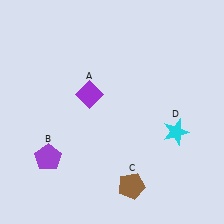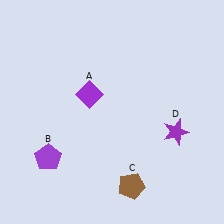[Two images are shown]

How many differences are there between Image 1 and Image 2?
There is 1 difference between the two images.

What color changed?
The star (D) changed from cyan in Image 1 to purple in Image 2.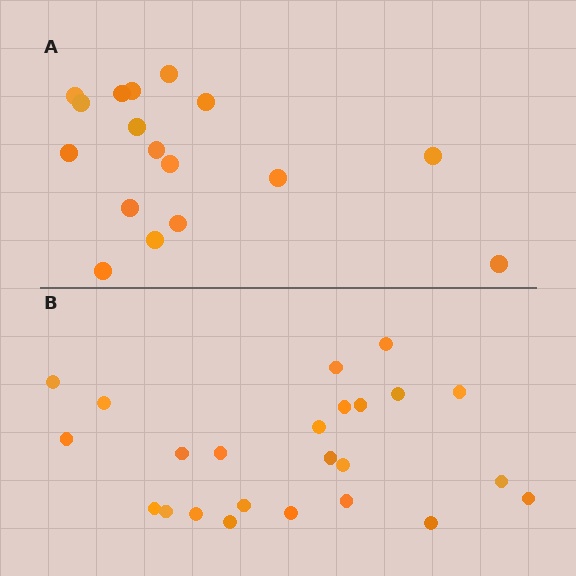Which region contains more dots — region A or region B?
Region B (the bottom region) has more dots.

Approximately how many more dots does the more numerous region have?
Region B has roughly 8 or so more dots than region A.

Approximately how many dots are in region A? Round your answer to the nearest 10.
About 20 dots. (The exact count is 17, which rounds to 20.)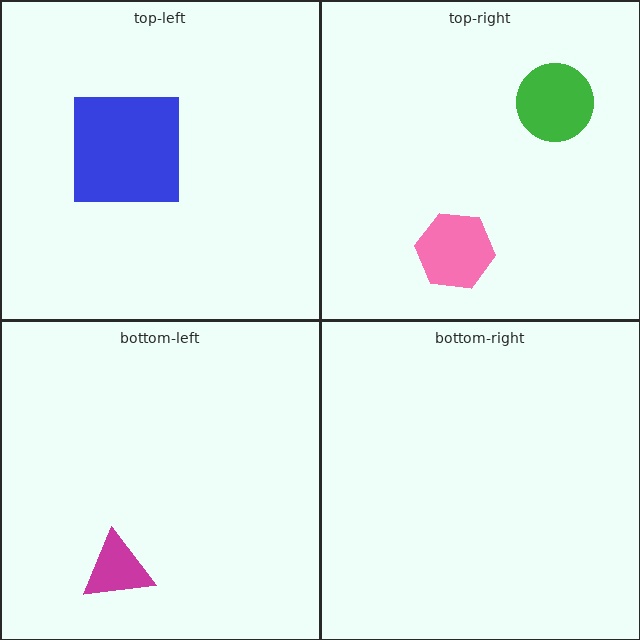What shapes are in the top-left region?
The blue square.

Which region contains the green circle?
The top-right region.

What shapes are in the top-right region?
The green circle, the pink hexagon.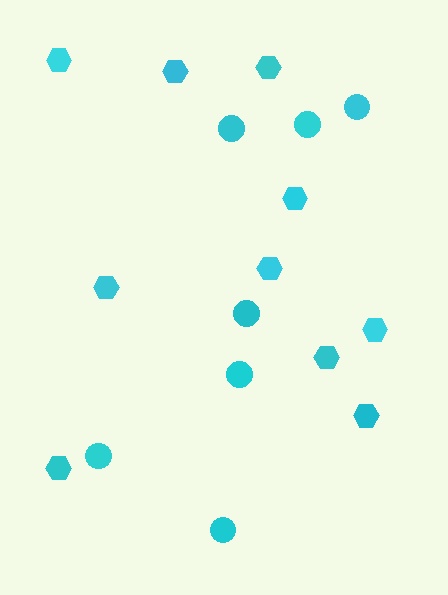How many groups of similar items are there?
There are 2 groups: one group of circles (7) and one group of hexagons (10).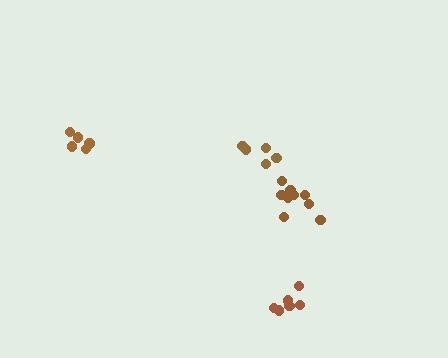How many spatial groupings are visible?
There are 4 spatial groupings.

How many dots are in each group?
Group 1: 6 dots, Group 2: 5 dots, Group 3: 5 dots, Group 4: 9 dots (25 total).